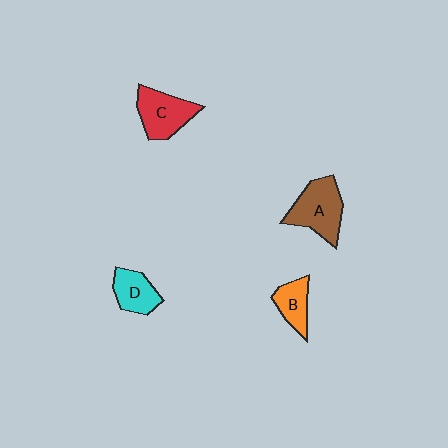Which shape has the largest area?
Shape A (brown).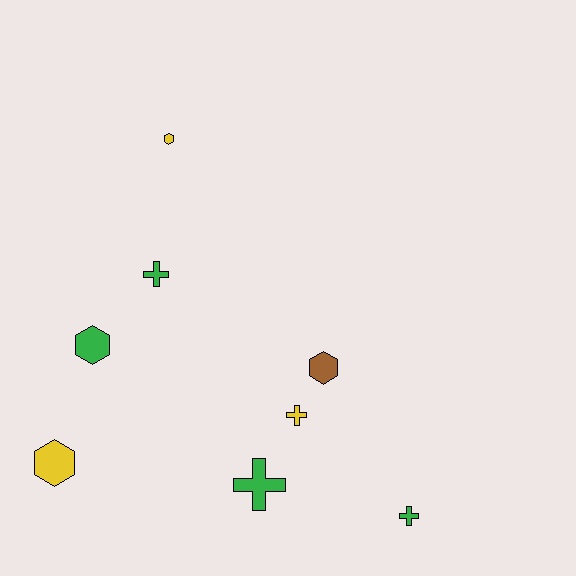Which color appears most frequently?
Green, with 4 objects.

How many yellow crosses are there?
There is 1 yellow cross.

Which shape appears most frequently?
Cross, with 4 objects.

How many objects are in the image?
There are 8 objects.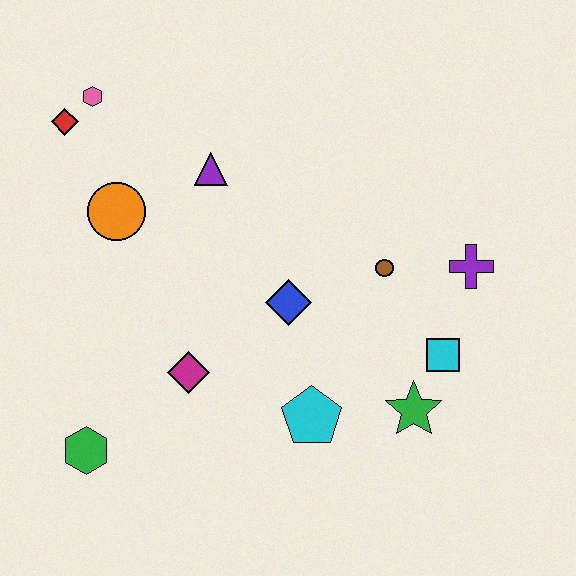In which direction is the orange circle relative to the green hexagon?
The orange circle is above the green hexagon.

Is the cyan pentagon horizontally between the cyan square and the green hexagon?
Yes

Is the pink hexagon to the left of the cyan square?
Yes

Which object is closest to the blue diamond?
The brown circle is closest to the blue diamond.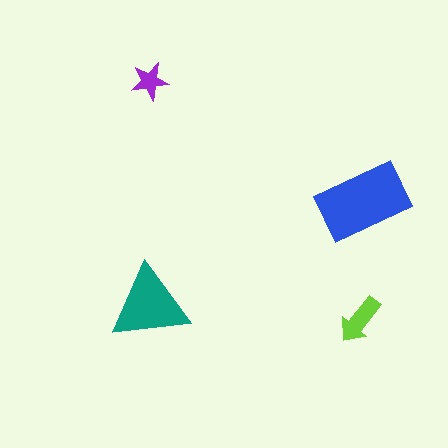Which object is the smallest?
The purple star.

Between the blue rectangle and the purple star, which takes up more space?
The blue rectangle.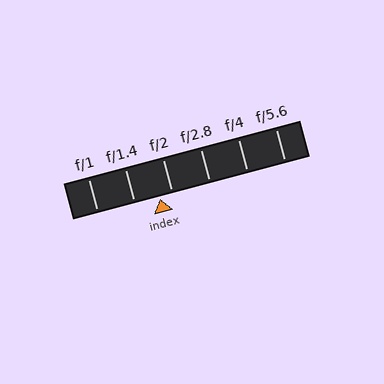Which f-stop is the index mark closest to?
The index mark is closest to f/2.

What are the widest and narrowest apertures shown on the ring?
The widest aperture shown is f/1 and the narrowest is f/5.6.